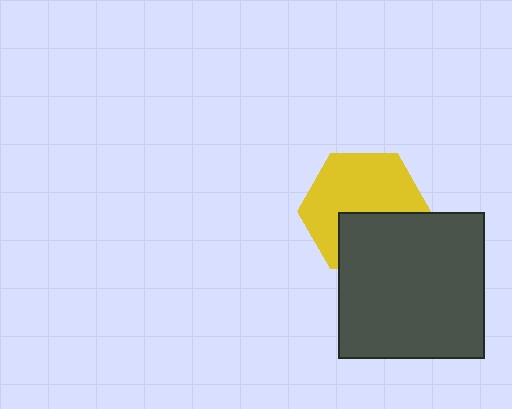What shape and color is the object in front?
The object in front is a dark gray square.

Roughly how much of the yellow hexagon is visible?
About half of it is visible (roughly 62%).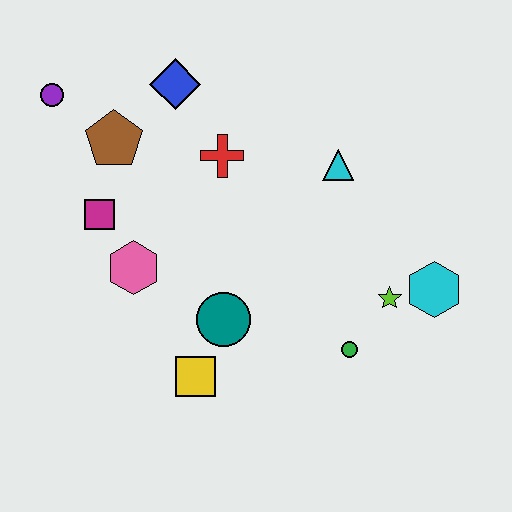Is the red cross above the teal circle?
Yes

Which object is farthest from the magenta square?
The cyan hexagon is farthest from the magenta square.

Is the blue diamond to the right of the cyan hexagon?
No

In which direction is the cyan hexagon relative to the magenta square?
The cyan hexagon is to the right of the magenta square.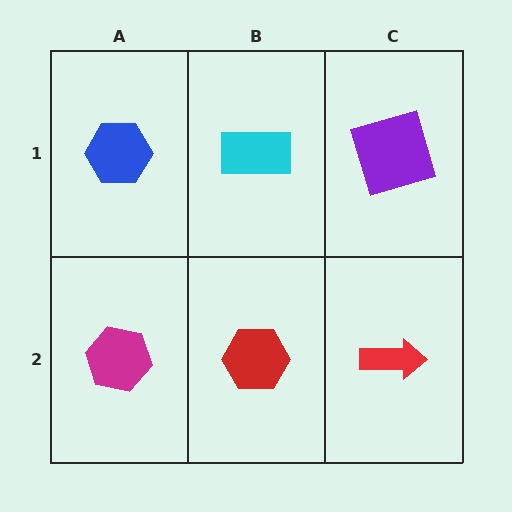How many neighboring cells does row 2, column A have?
2.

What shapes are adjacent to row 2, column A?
A blue hexagon (row 1, column A), a red hexagon (row 2, column B).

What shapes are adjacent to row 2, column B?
A cyan rectangle (row 1, column B), a magenta hexagon (row 2, column A), a red arrow (row 2, column C).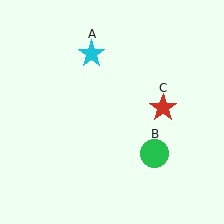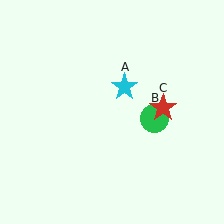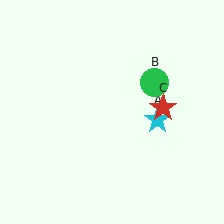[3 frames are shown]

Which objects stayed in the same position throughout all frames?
Red star (object C) remained stationary.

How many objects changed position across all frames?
2 objects changed position: cyan star (object A), green circle (object B).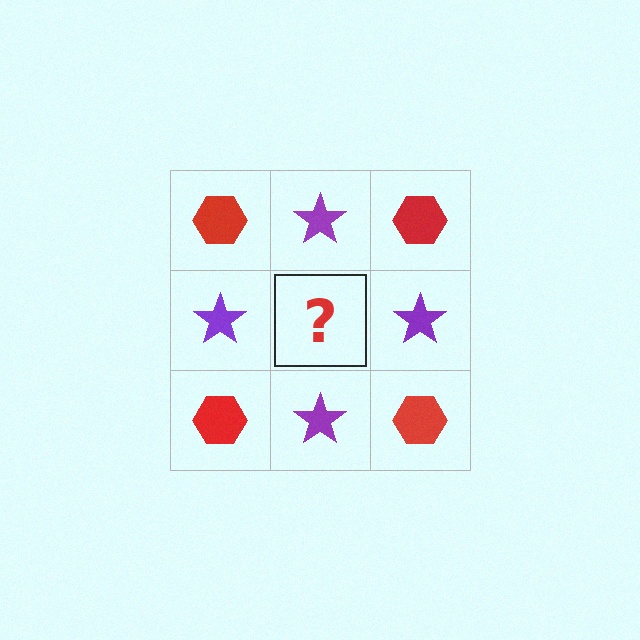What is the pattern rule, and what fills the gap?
The rule is that it alternates red hexagon and purple star in a checkerboard pattern. The gap should be filled with a red hexagon.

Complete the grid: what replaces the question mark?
The question mark should be replaced with a red hexagon.